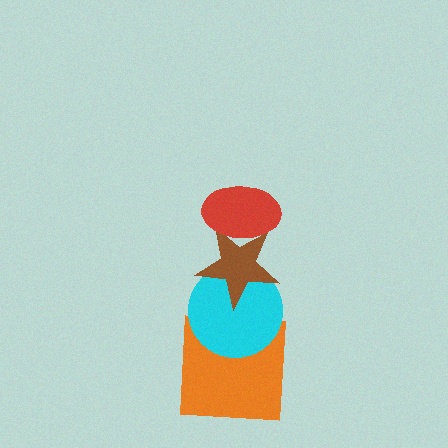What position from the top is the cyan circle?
The cyan circle is 3rd from the top.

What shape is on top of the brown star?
The red ellipse is on top of the brown star.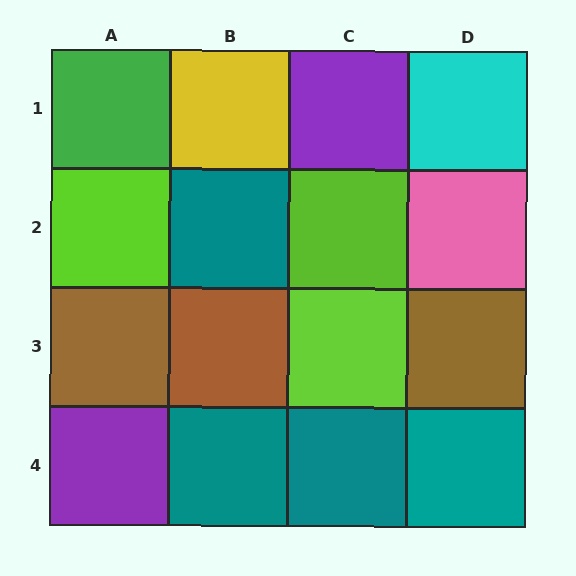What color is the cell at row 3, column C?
Lime.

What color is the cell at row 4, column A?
Purple.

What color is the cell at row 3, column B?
Brown.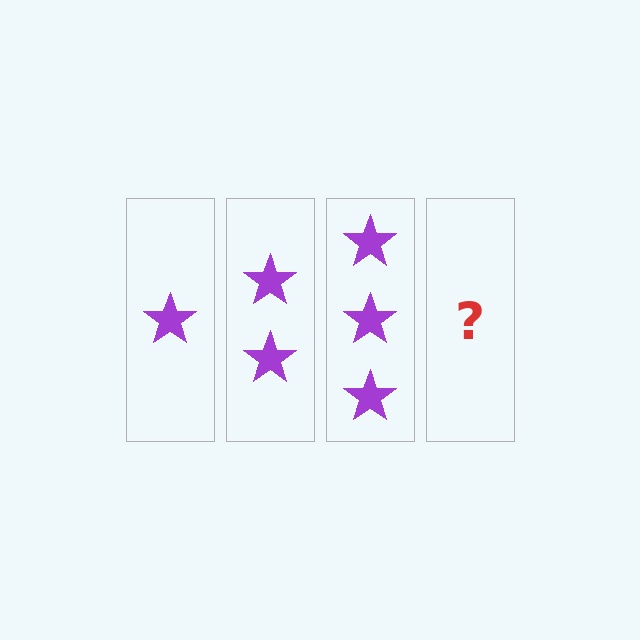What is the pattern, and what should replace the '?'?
The pattern is that each step adds one more star. The '?' should be 4 stars.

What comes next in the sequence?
The next element should be 4 stars.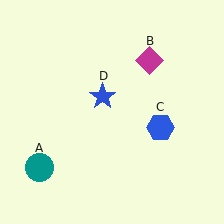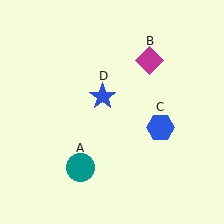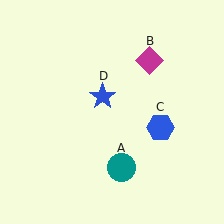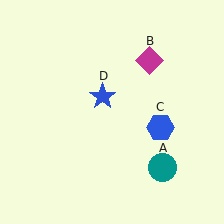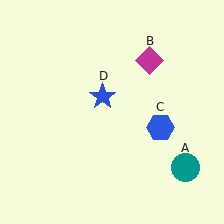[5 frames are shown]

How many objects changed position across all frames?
1 object changed position: teal circle (object A).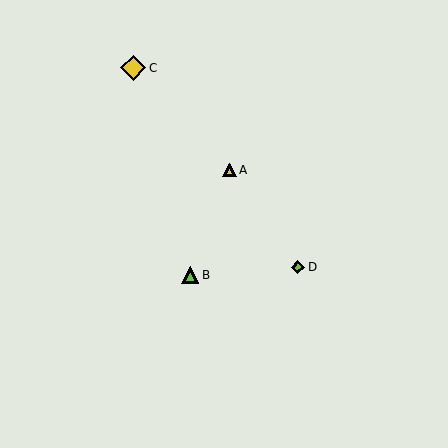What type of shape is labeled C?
Shape C is a yellow diamond.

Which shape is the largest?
The yellow diamond (labeled C) is the largest.